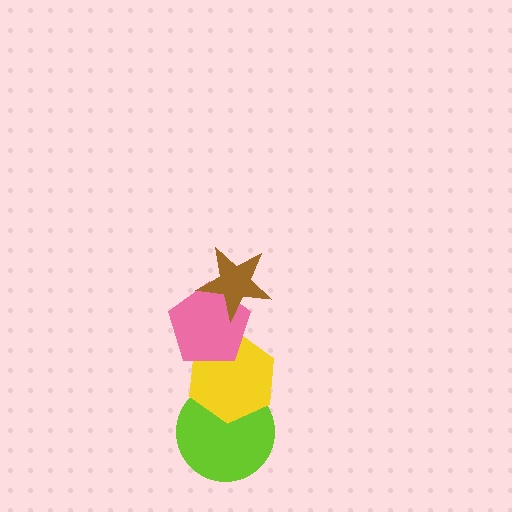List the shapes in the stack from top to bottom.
From top to bottom: the brown star, the pink pentagon, the yellow hexagon, the lime circle.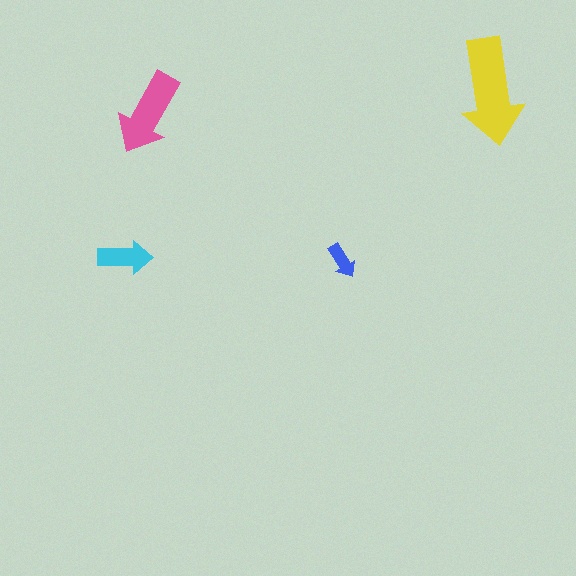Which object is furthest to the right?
The yellow arrow is rightmost.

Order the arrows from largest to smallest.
the yellow one, the pink one, the cyan one, the blue one.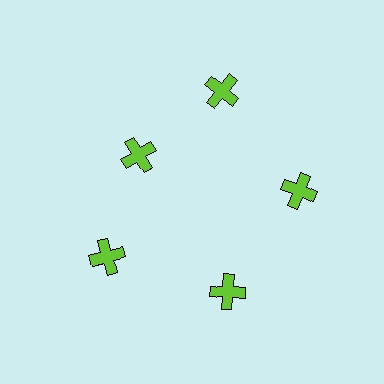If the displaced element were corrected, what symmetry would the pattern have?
It would have 5-fold rotational symmetry — the pattern would map onto itself every 72 degrees.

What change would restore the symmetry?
The symmetry would be restored by moving it outward, back onto the ring so that all 5 crosses sit at equal angles and equal distance from the center.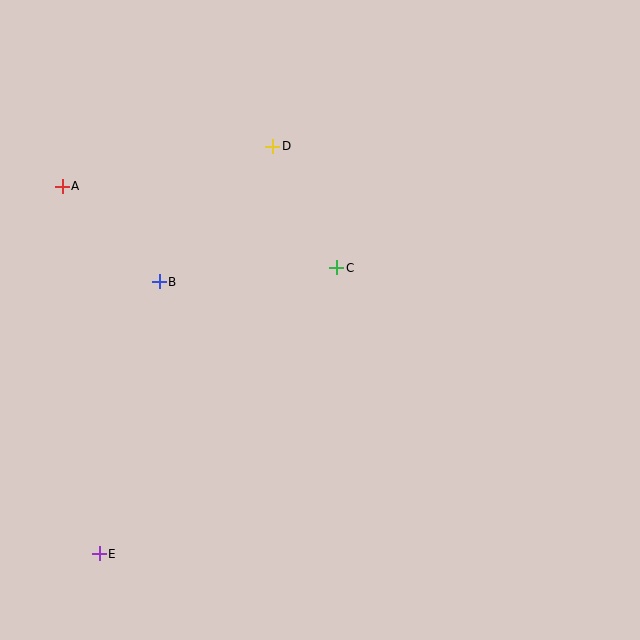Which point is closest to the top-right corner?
Point D is closest to the top-right corner.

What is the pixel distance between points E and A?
The distance between E and A is 369 pixels.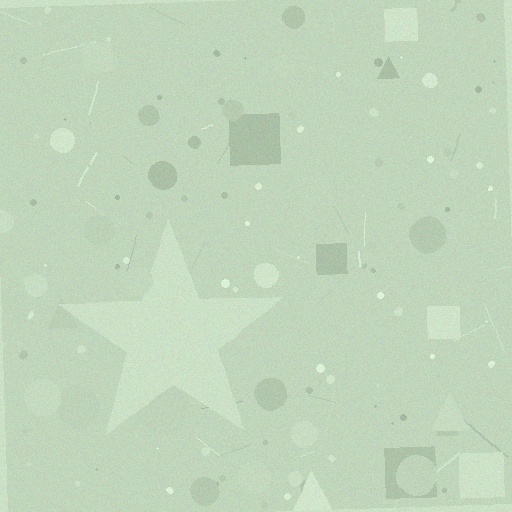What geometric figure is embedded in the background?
A star is embedded in the background.